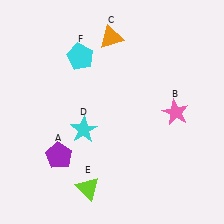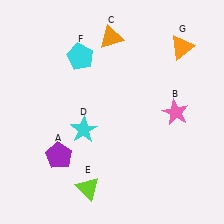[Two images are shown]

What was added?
An orange triangle (G) was added in Image 2.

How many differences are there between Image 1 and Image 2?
There is 1 difference between the two images.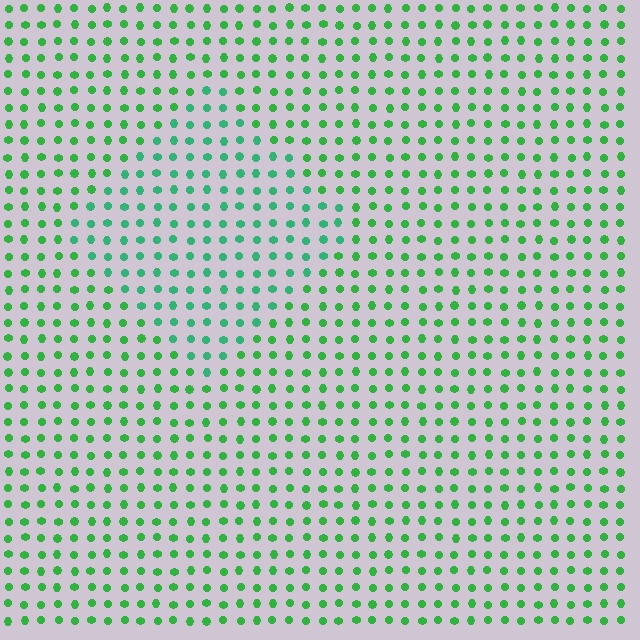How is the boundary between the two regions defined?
The boundary is defined purely by a slight shift in hue (about 25 degrees). Spacing, size, and orientation are identical on both sides.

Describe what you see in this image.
The image is filled with small green elements in a uniform arrangement. A diamond-shaped region is visible where the elements are tinted to a slightly different hue, forming a subtle color boundary.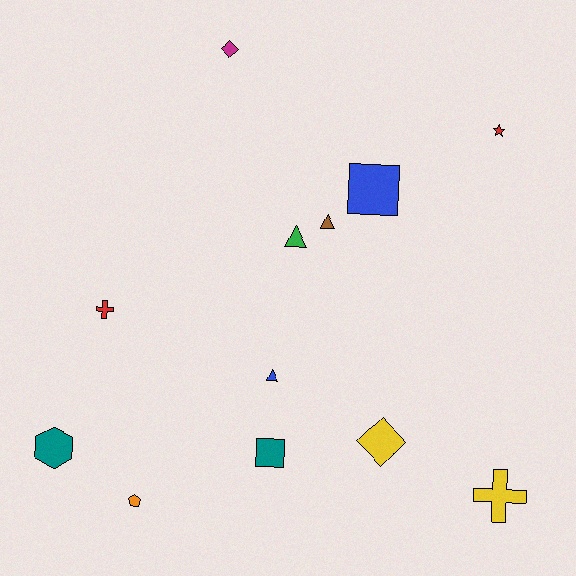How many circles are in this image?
There are no circles.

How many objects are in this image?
There are 12 objects.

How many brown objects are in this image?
There is 1 brown object.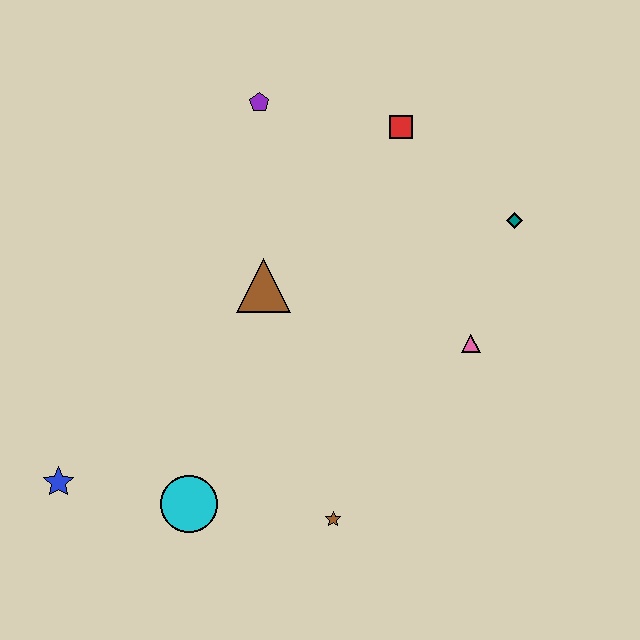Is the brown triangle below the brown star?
No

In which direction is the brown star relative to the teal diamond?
The brown star is below the teal diamond.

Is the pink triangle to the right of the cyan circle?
Yes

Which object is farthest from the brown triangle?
The blue star is farthest from the brown triangle.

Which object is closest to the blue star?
The cyan circle is closest to the blue star.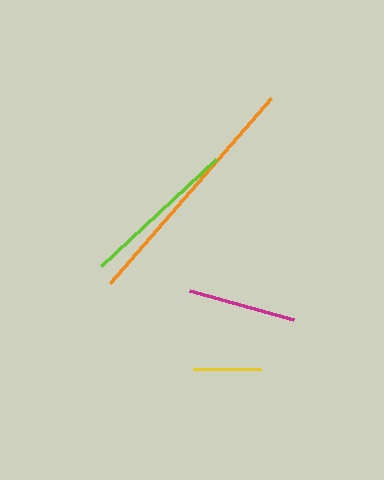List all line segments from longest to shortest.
From longest to shortest: orange, lime, magenta, yellow.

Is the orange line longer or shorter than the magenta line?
The orange line is longer than the magenta line.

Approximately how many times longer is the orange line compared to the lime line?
The orange line is approximately 1.6 times the length of the lime line.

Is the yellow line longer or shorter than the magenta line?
The magenta line is longer than the yellow line.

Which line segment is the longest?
The orange line is the longest at approximately 245 pixels.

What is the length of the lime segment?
The lime segment is approximately 157 pixels long.